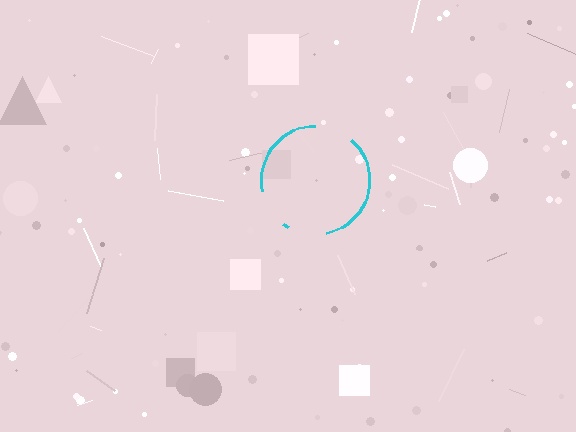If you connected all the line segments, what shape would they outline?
They would outline a circle.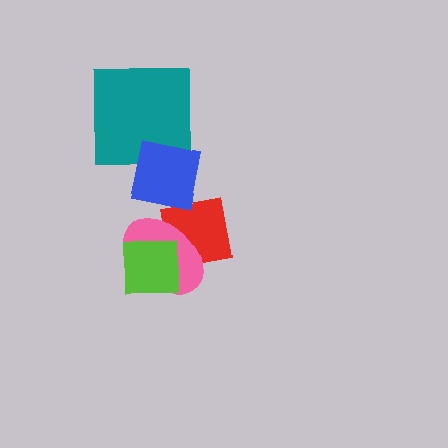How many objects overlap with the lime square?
2 objects overlap with the lime square.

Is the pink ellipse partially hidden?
Yes, it is partially covered by another shape.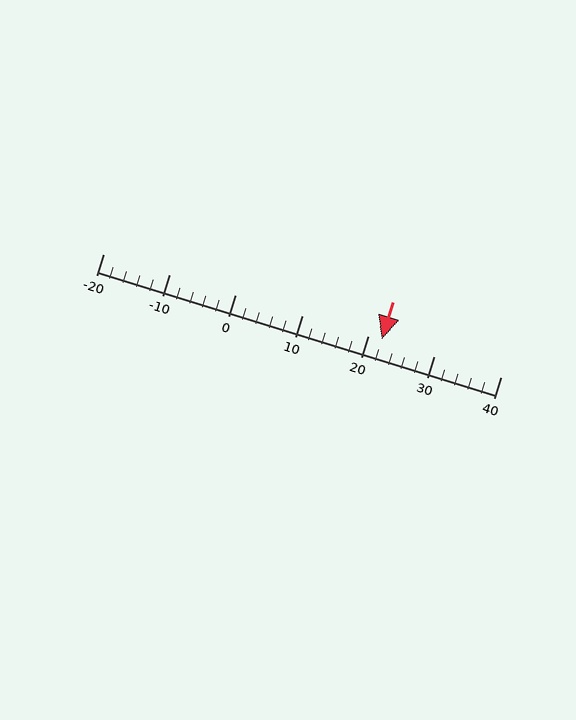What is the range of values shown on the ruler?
The ruler shows values from -20 to 40.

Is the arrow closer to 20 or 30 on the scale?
The arrow is closer to 20.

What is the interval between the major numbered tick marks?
The major tick marks are spaced 10 units apart.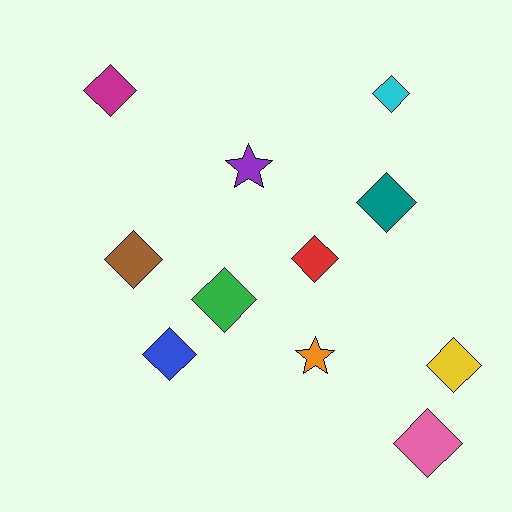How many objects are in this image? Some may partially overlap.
There are 11 objects.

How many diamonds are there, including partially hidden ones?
There are 9 diamonds.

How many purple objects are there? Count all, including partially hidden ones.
There is 1 purple object.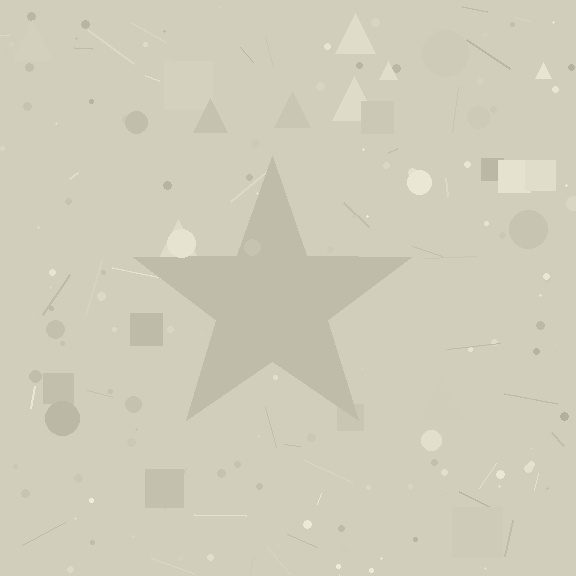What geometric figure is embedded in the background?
A star is embedded in the background.